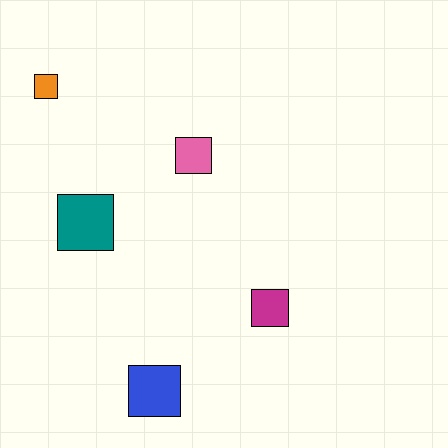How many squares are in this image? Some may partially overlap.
There are 5 squares.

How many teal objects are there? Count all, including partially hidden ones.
There is 1 teal object.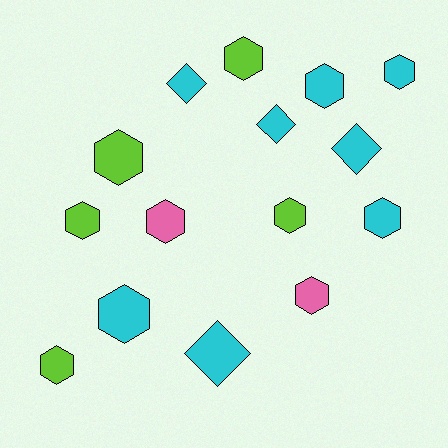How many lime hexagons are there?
There are 5 lime hexagons.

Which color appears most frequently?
Cyan, with 8 objects.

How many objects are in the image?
There are 15 objects.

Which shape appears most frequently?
Hexagon, with 11 objects.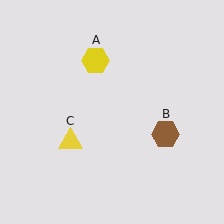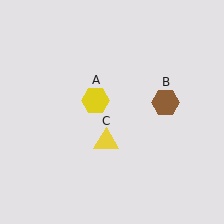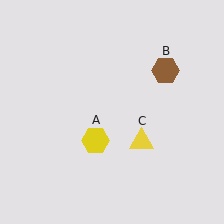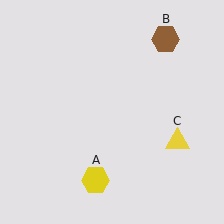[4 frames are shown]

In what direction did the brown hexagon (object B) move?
The brown hexagon (object B) moved up.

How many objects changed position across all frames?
3 objects changed position: yellow hexagon (object A), brown hexagon (object B), yellow triangle (object C).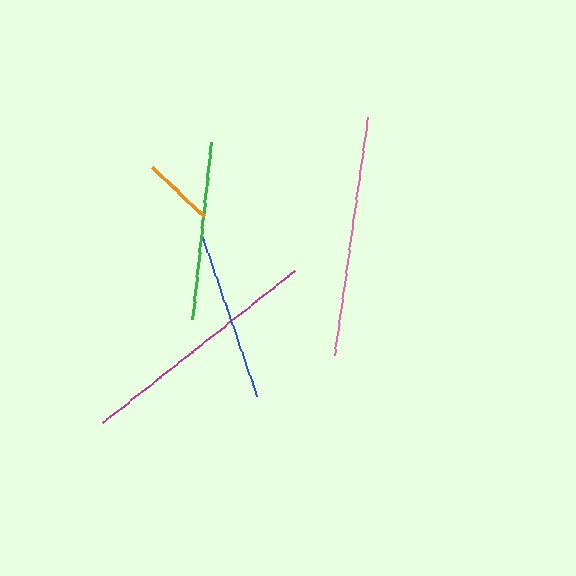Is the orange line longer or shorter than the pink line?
The pink line is longer than the orange line.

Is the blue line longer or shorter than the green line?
The green line is longer than the blue line.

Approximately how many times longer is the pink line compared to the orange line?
The pink line is approximately 3.4 times the length of the orange line.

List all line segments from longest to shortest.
From longest to shortest: magenta, pink, green, blue, orange.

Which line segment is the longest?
The magenta line is the longest at approximately 244 pixels.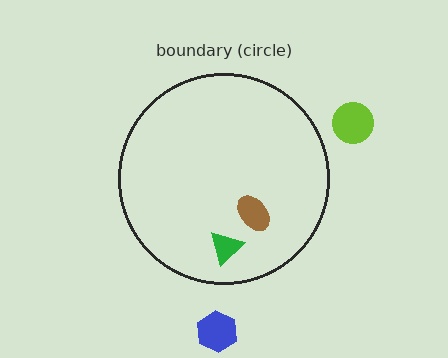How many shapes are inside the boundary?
2 inside, 2 outside.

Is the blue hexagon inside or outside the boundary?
Outside.